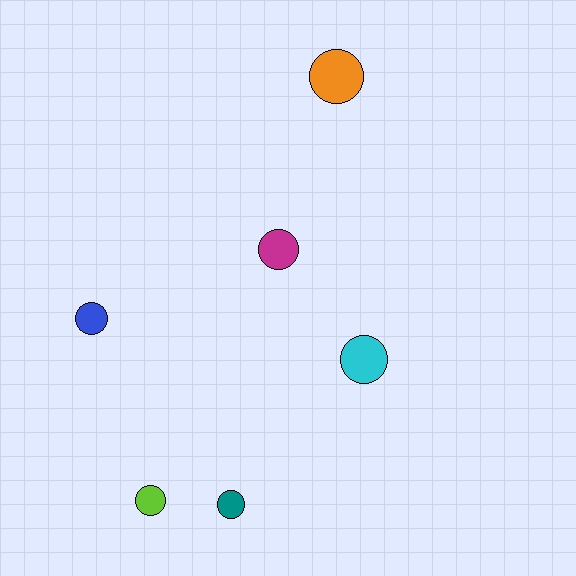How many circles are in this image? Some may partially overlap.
There are 6 circles.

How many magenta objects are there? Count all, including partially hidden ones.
There is 1 magenta object.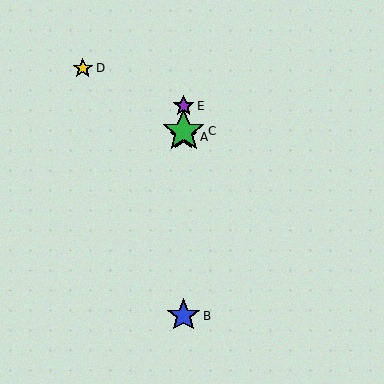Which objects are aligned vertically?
Objects A, B, C, E are aligned vertically.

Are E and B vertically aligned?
Yes, both are at x≈184.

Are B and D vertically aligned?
No, B is at x≈184 and D is at x≈83.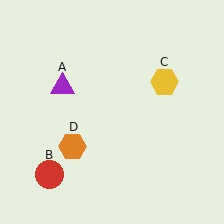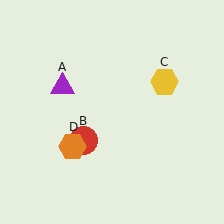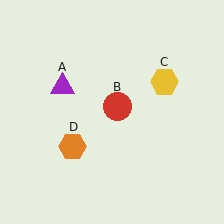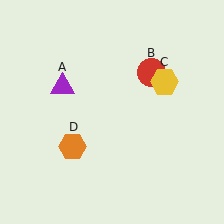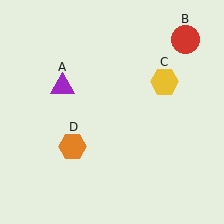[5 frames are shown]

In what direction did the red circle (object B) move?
The red circle (object B) moved up and to the right.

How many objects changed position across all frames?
1 object changed position: red circle (object B).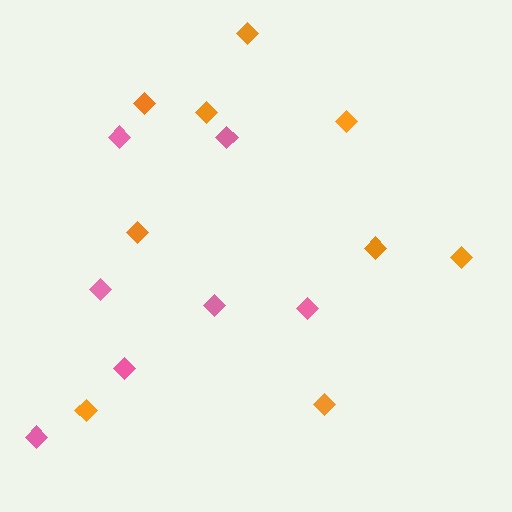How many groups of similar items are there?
There are 2 groups: one group of orange diamonds (9) and one group of pink diamonds (7).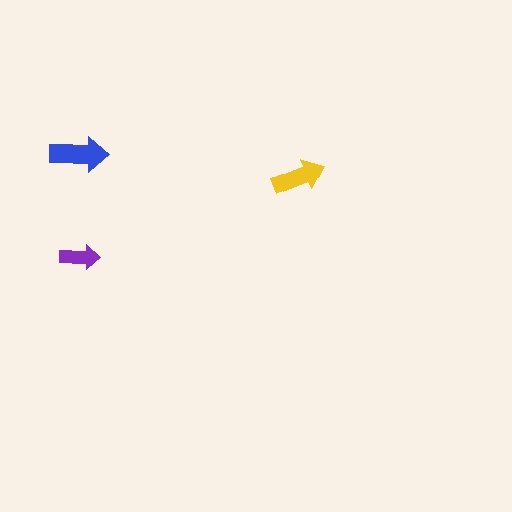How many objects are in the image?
There are 3 objects in the image.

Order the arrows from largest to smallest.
the blue one, the yellow one, the purple one.